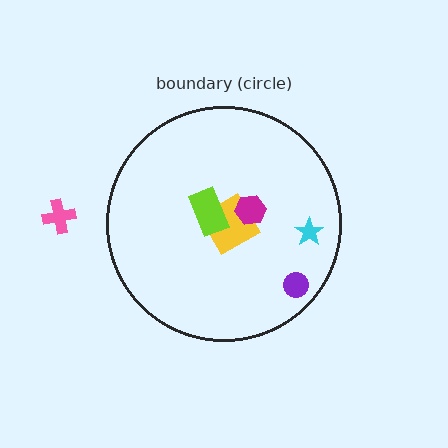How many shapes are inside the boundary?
5 inside, 1 outside.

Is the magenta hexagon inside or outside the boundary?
Inside.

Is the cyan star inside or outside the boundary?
Inside.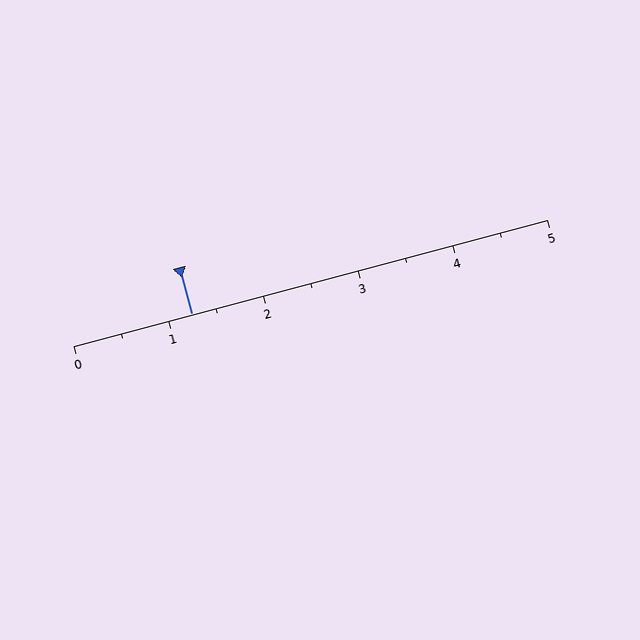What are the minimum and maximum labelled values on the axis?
The axis runs from 0 to 5.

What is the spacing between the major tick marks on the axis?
The major ticks are spaced 1 apart.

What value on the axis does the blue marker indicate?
The marker indicates approximately 1.2.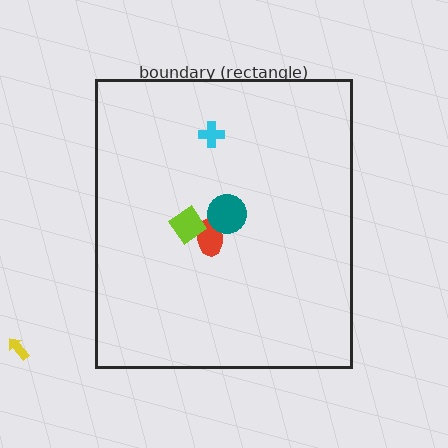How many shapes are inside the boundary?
4 inside, 1 outside.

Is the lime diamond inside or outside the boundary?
Inside.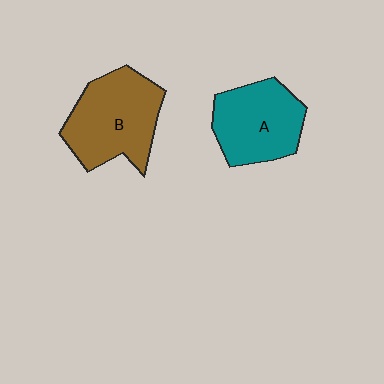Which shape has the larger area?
Shape B (brown).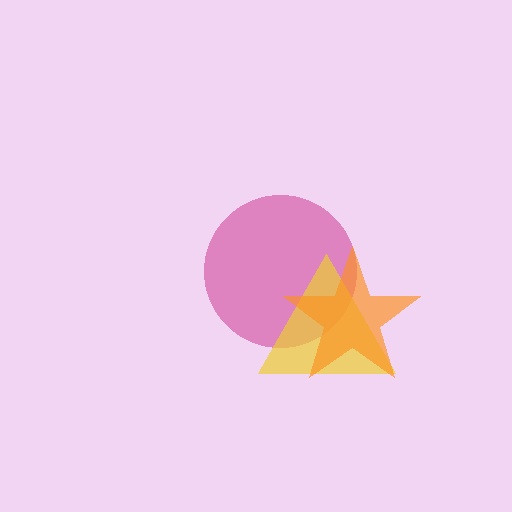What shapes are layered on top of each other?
The layered shapes are: a magenta circle, a yellow triangle, an orange star.